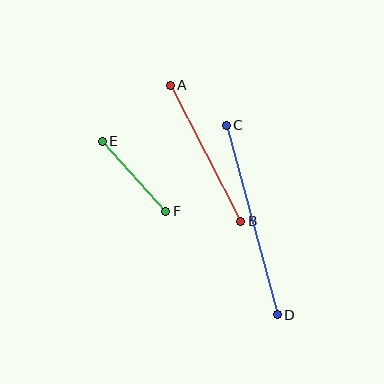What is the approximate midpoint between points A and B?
The midpoint is at approximately (206, 153) pixels.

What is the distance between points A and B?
The distance is approximately 154 pixels.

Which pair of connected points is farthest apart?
Points C and D are farthest apart.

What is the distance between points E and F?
The distance is approximately 95 pixels.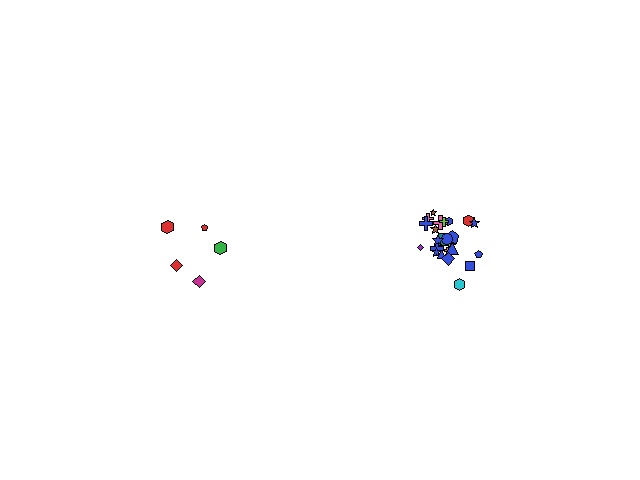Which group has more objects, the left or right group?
The right group.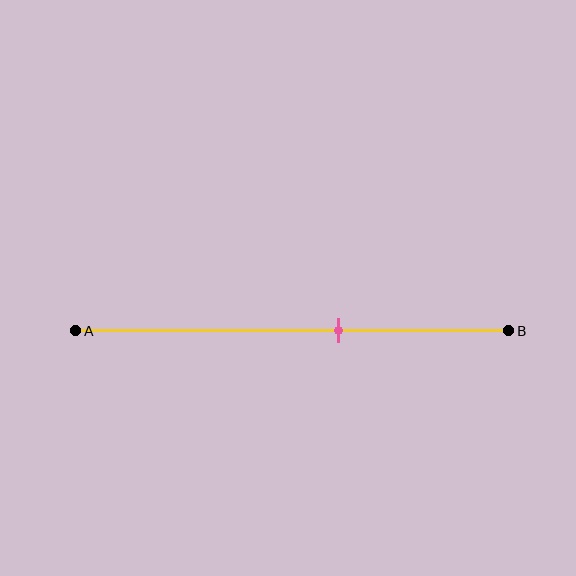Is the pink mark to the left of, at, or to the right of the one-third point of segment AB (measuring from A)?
The pink mark is to the right of the one-third point of segment AB.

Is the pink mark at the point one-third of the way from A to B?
No, the mark is at about 60% from A, not at the 33% one-third point.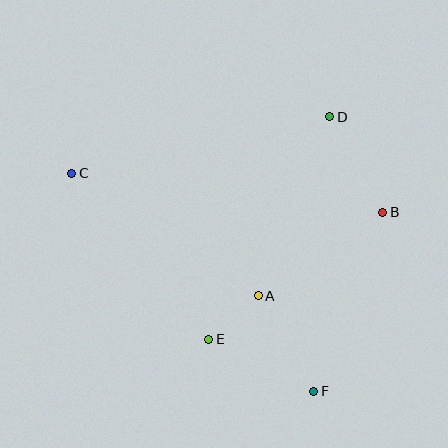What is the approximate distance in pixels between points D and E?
The distance between D and E is approximately 253 pixels.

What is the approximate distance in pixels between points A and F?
The distance between A and F is approximately 110 pixels.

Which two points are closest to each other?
Points A and E are closest to each other.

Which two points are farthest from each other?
Points C and F are farthest from each other.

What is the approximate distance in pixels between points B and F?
The distance between B and F is approximately 192 pixels.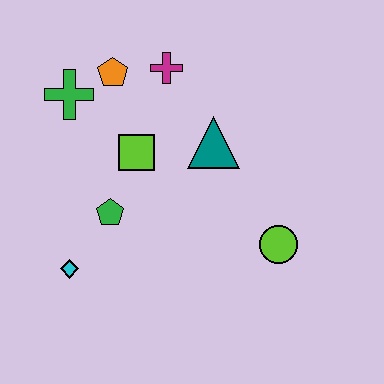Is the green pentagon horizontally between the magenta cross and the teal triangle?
No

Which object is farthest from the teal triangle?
The cyan diamond is farthest from the teal triangle.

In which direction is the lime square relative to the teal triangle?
The lime square is to the left of the teal triangle.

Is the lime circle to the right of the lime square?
Yes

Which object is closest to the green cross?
The orange pentagon is closest to the green cross.